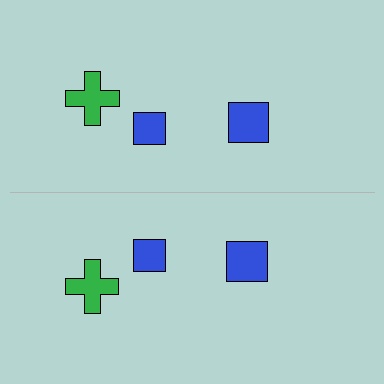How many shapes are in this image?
There are 6 shapes in this image.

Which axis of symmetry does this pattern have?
The pattern has a horizontal axis of symmetry running through the center of the image.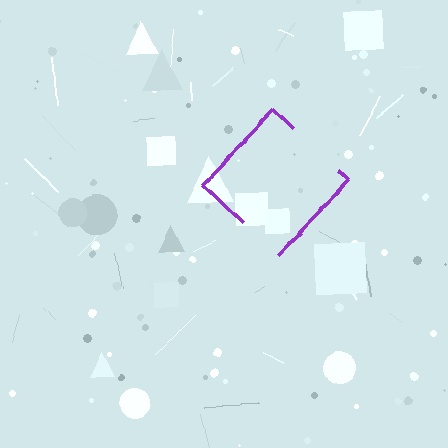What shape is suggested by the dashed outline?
The dashed outline suggests a diamond.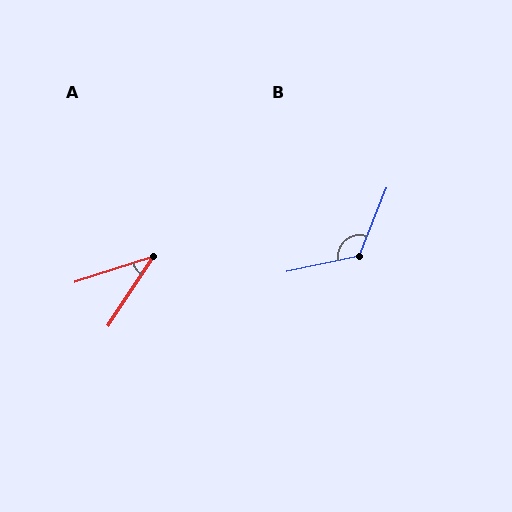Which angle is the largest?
B, at approximately 123 degrees.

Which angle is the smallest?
A, at approximately 39 degrees.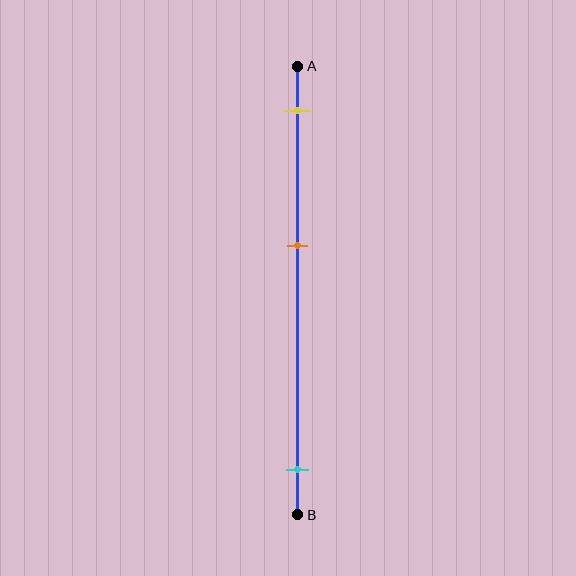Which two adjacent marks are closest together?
The yellow and orange marks are the closest adjacent pair.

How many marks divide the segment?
There are 3 marks dividing the segment.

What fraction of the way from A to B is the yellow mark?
The yellow mark is approximately 10% (0.1) of the way from A to B.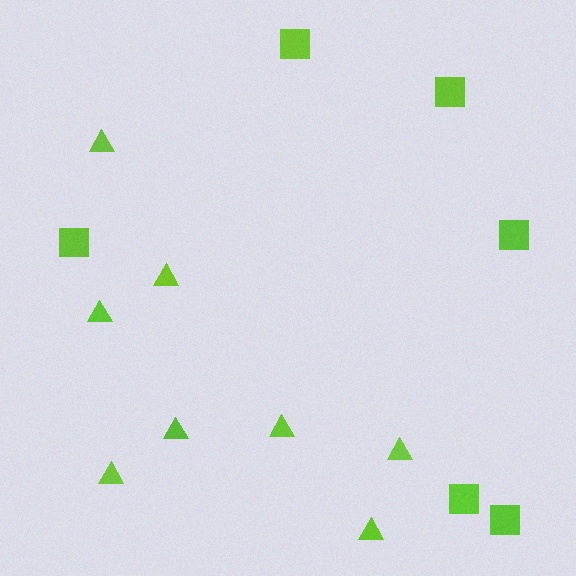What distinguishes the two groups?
There are 2 groups: one group of triangles (8) and one group of squares (6).